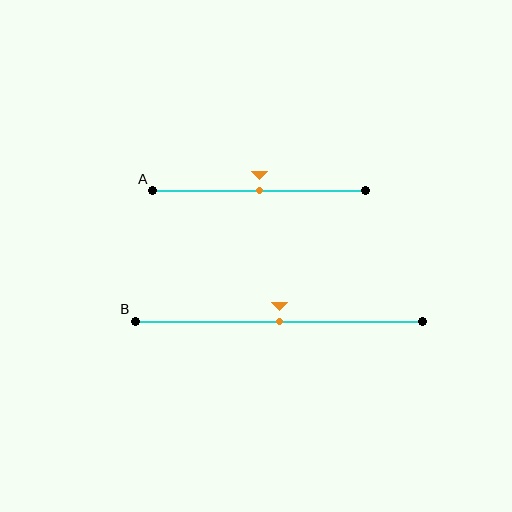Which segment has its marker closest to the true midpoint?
Segment A has its marker closest to the true midpoint.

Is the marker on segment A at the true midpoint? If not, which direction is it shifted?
Yes, the marker on segment A is at the true midpoint.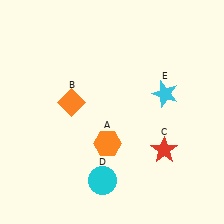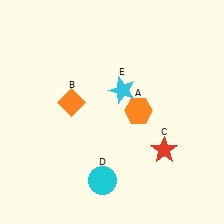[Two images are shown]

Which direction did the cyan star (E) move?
The cyan star (E) moved left.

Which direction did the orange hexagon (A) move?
The orange hexagon (A) moved up.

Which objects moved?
The objects that moved are: the orange hexagon (A), the cyan star (E).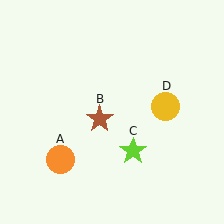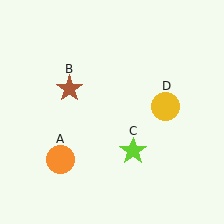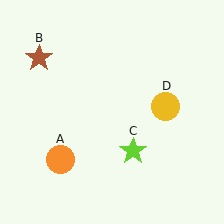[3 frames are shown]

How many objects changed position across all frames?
1 object changed position: brown star (object B).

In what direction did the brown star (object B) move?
The brown star (object B) moved up and to the left.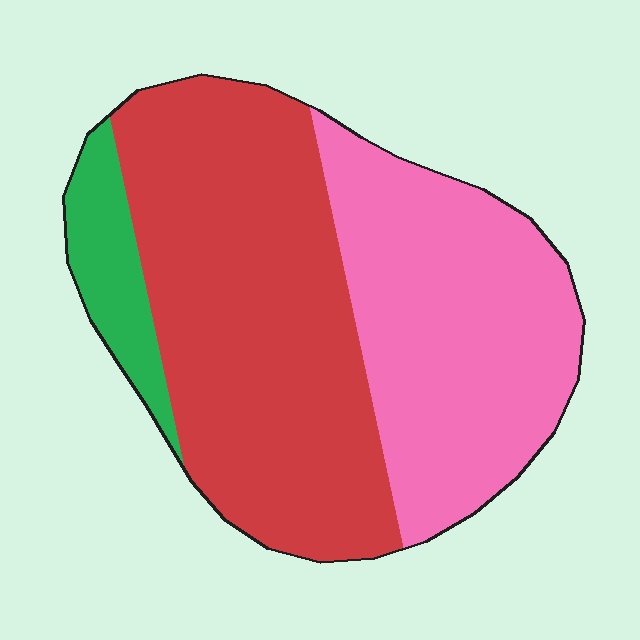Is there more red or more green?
Red.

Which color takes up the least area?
Green, at roughly 10%.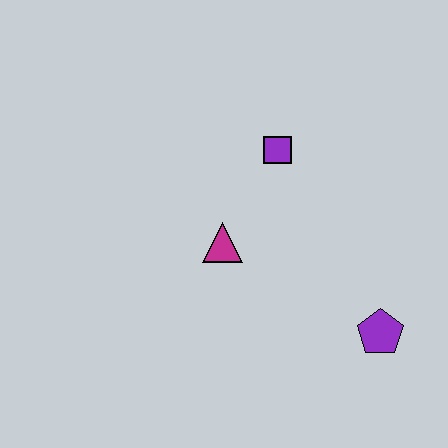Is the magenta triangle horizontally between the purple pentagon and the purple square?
No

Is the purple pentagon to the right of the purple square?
Yes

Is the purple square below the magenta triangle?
No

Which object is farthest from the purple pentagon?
The purple square is farthest from the purple pentagon.